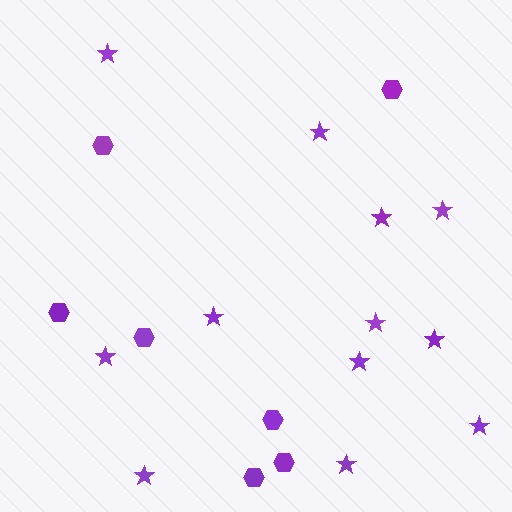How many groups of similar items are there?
There are 2 groups: one group of stars (12) and one group of hexagons (7).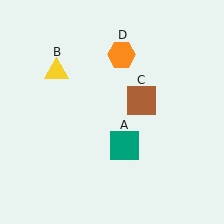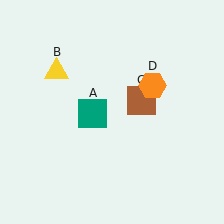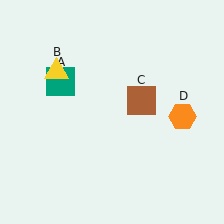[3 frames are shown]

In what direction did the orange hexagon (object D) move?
The orange hexagon (object D) moved down and to the right.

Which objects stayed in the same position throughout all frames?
Yellow triangle (object B) and brown square (object C) remained stationary.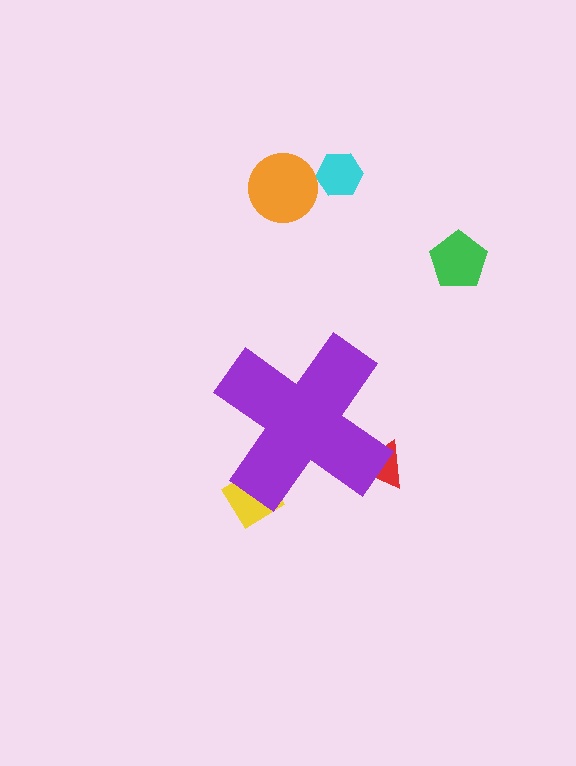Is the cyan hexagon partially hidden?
No, the cyan hexagon is fully visible.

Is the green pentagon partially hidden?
No, the green pentagon is fully visible.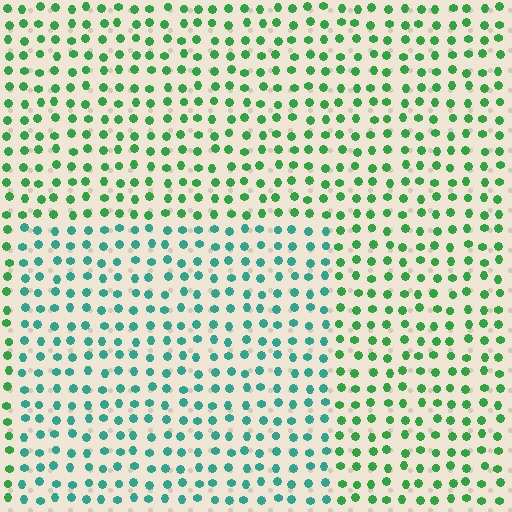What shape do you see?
I see a rectangle.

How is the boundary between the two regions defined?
The boundary is defined purely by a slight shift in hue (about 40 degrees). Spacing, size, and orientation are identical on both sides.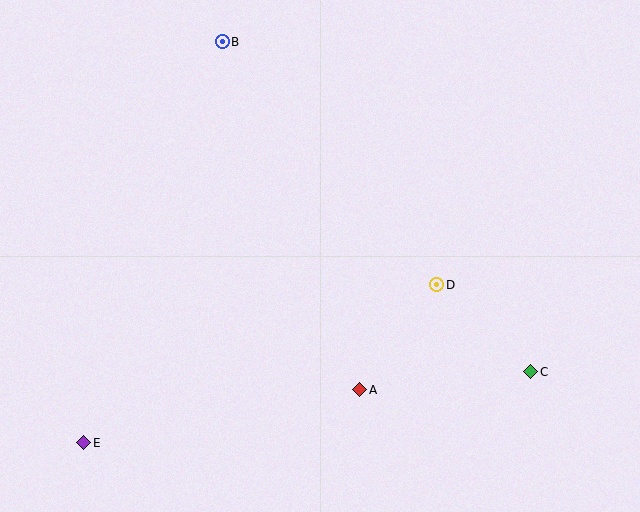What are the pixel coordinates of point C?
Point C is at (531, 372).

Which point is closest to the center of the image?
Point D at (437, 285) is closest to the center.